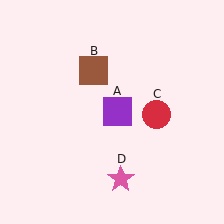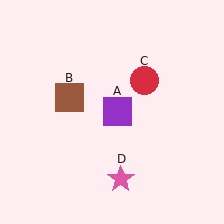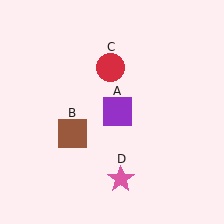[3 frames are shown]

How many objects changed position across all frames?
2 objects changed position: brown square (object B), red circle (object C).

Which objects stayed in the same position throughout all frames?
Purple square (object A) and pink star (object D) remained stationary.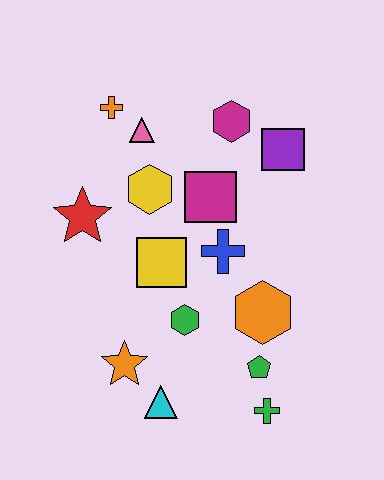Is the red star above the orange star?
Yes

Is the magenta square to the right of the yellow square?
Yes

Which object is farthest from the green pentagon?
The orange cross is farthest from the green pentagon.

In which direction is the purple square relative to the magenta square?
The purple square is to the right of the magenta square.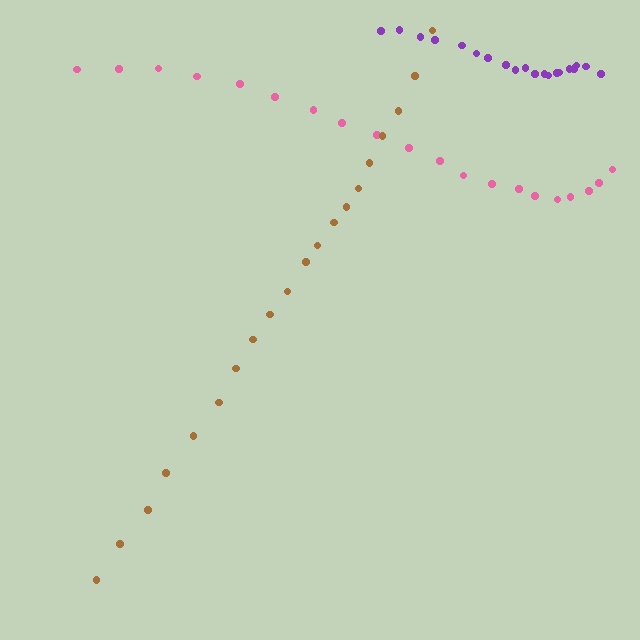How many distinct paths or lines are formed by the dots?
There are 3 distinct paths.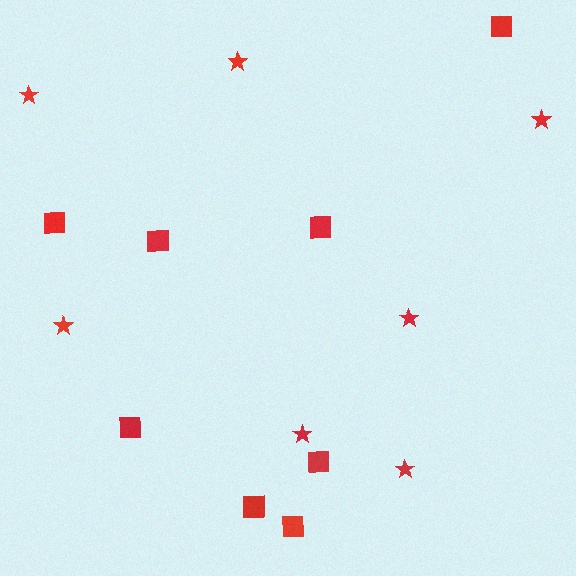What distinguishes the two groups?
There are 2 groups: one group of squares (8) and one group of stars (7).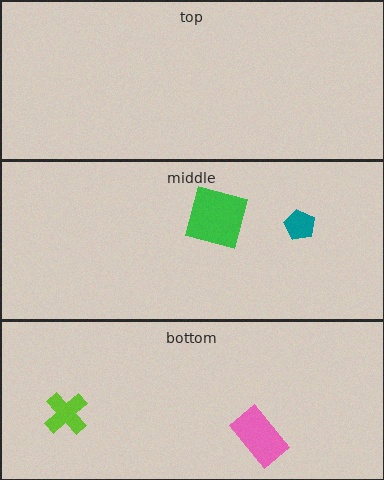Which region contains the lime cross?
The bottom region.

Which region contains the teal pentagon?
The middle region.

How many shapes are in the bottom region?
2.